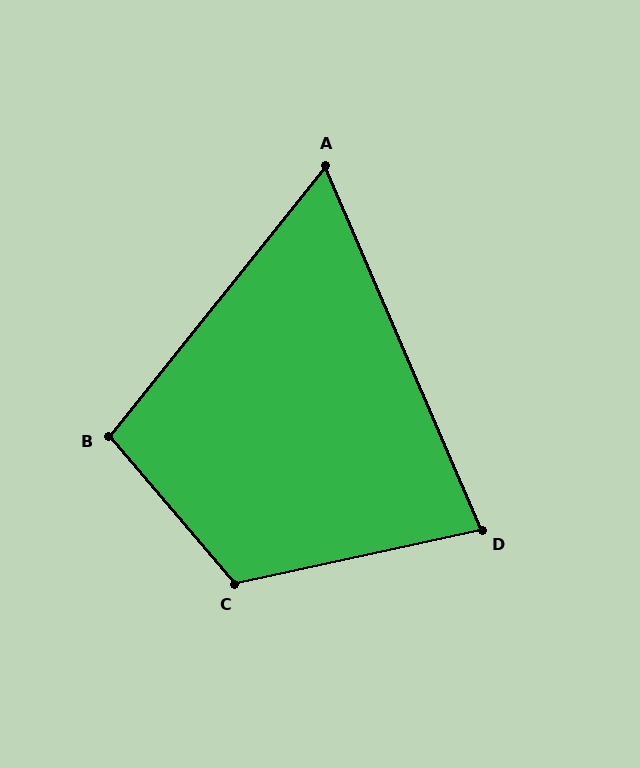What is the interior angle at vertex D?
Approximately 79 degrees (acute).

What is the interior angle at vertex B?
Approximately 101 degrees (obtuse).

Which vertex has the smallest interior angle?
A, at approximately 62 degrees.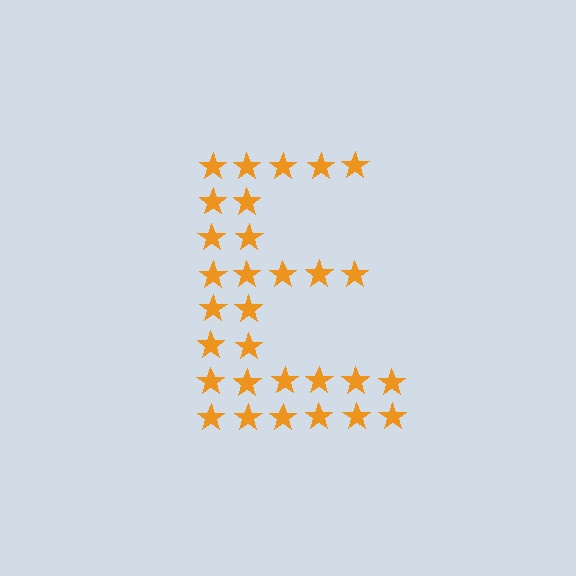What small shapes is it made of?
It is made of small stars.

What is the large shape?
The large shape is the letter E.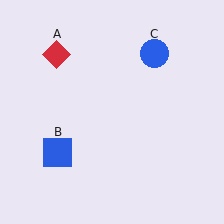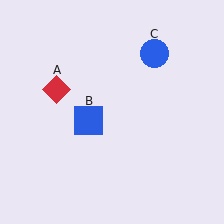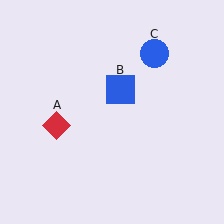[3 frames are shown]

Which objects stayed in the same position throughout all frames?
Blue circle (object C) remained stationary.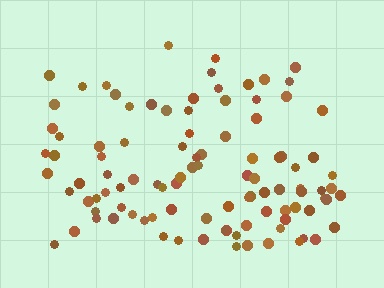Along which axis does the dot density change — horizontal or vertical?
Vertical.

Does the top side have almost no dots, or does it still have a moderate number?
Still a moderate number, just noticeably fewer than the bottom.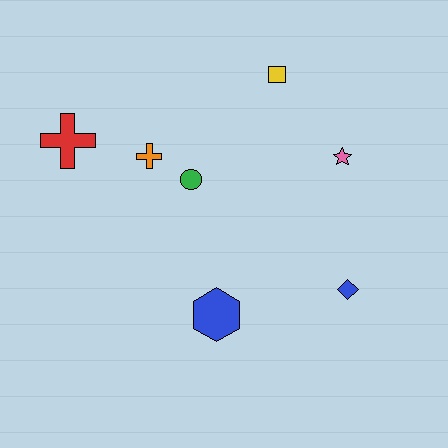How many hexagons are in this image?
There is 1 hexagon.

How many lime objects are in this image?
There are no lime objects.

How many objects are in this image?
There are 7 objects.